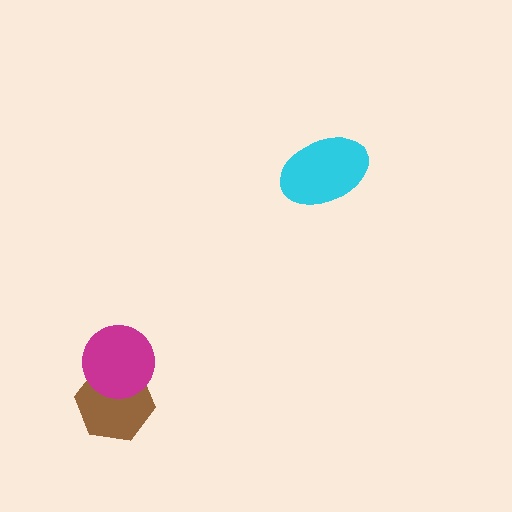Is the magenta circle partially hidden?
No, no other shape covers it.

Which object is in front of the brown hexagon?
The magenta circle is in front of the brown hexagon.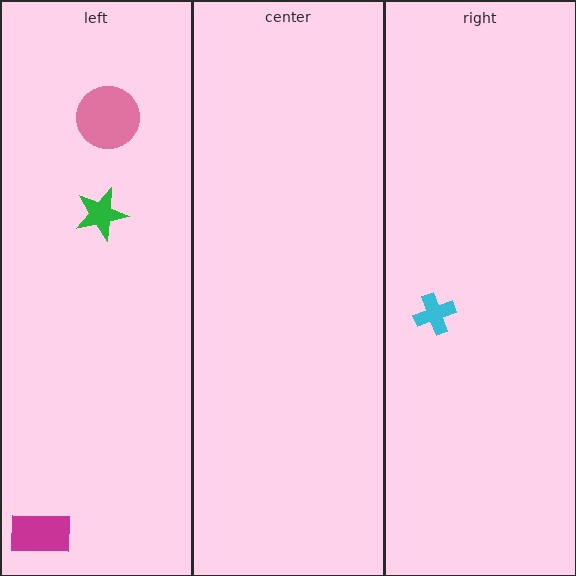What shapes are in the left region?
The magenta rectangle, the green star, the pink circle.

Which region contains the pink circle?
The left region.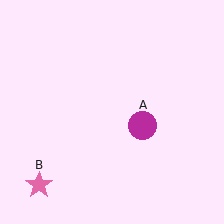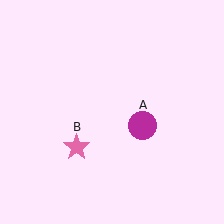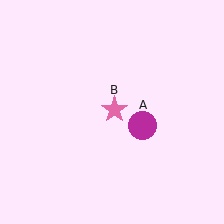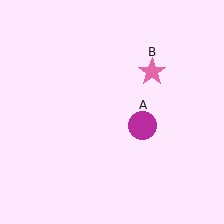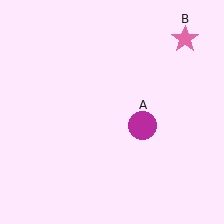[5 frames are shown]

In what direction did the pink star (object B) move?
The pink star (object B) moved up and to the right.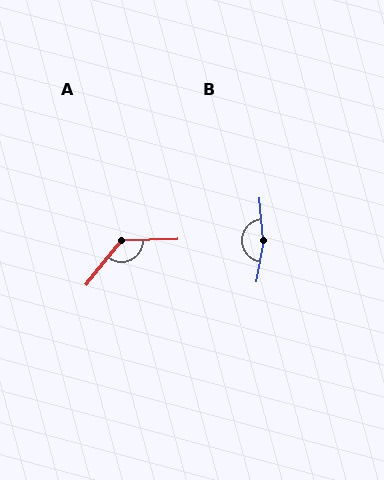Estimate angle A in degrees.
Approximately 130 degrees.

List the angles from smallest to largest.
A (130°), B (164°).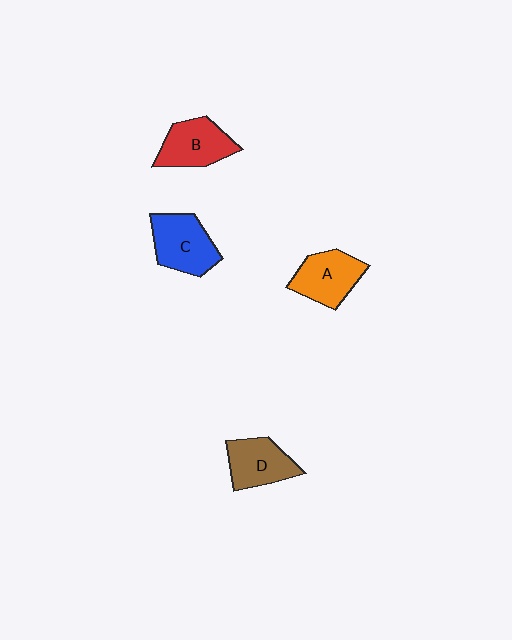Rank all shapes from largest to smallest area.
From largest to smallest: C (blue), B (red), A (orange), D (brown).